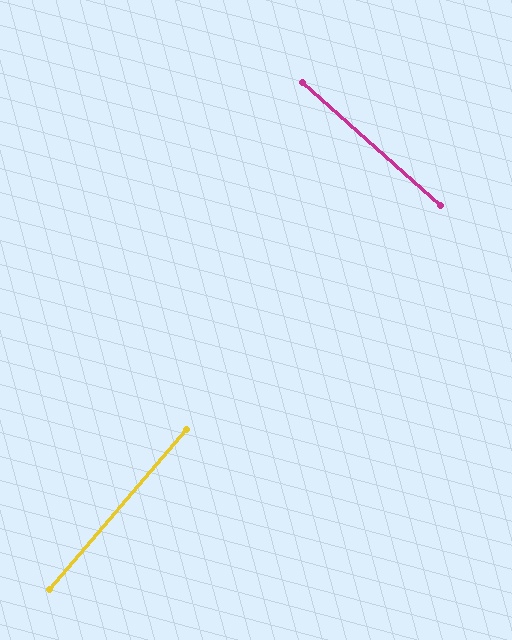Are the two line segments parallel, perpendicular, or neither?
Perpendicular — they meet at approximately 89°.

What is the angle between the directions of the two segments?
Approximately 89 degrees.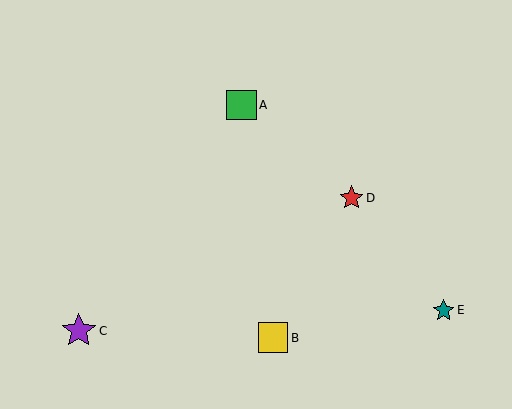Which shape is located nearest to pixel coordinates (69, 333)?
The purple star (labeled C) at (79, 331) is nearest to that location.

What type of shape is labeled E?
Shape E is a teal star.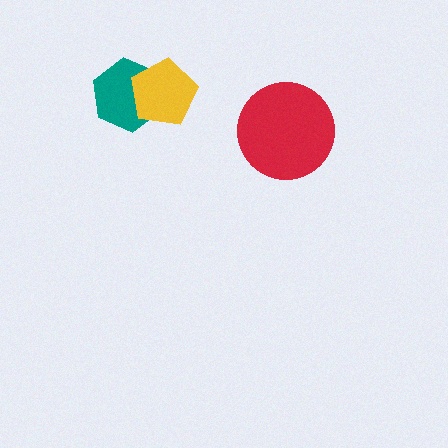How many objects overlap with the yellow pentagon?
1 object overlaps with the yellow pentagon.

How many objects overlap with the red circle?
0 objects overlap with the red circle.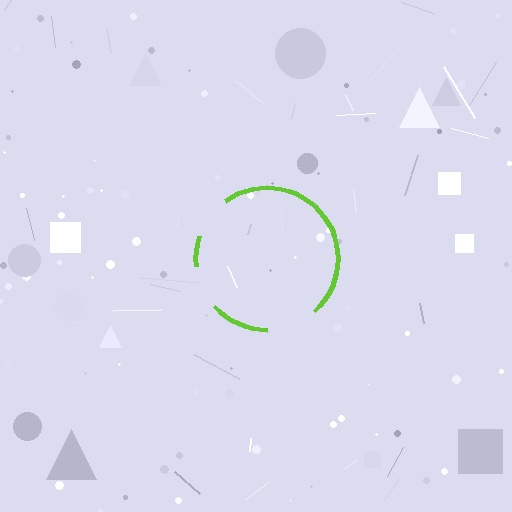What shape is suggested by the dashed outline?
The dashed outline suggests a circle.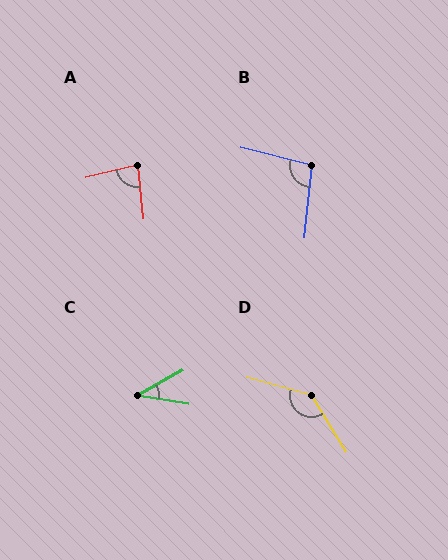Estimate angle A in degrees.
Approximately 83 degrees.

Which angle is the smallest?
C, at approximately 38 degrees.